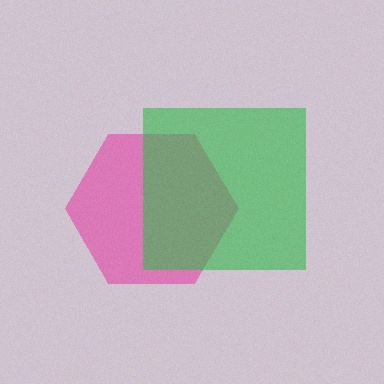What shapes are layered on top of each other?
The layered shapes are: a pink hexagon, a green square.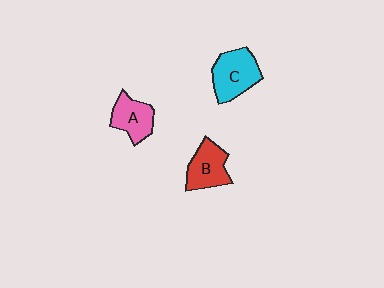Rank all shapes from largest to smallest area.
From largest to smallest: C (cyan), B (red), A (pink).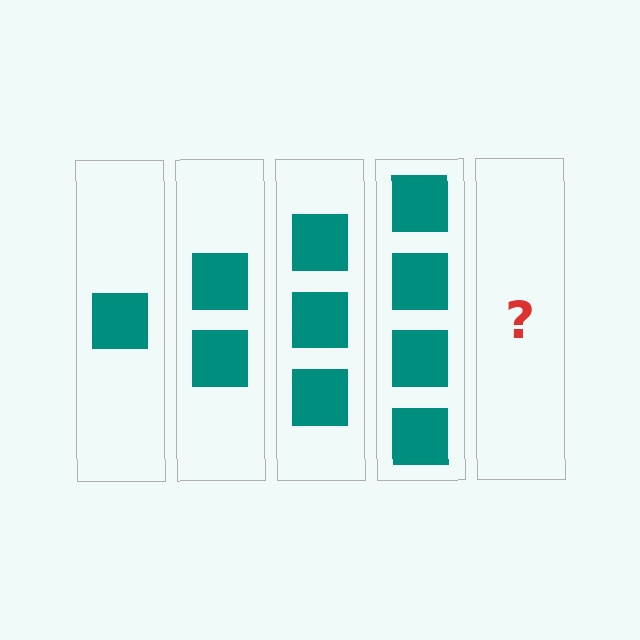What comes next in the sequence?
The next element should be 5 squares.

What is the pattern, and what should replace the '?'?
The pattern is that each step adds one more square. The '?' should be 5 squares.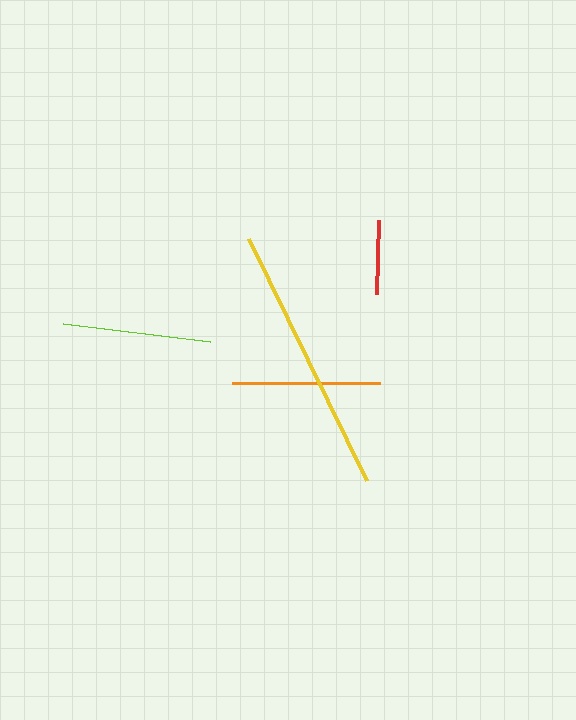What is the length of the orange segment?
The orange segment is approximately 148 pixels long.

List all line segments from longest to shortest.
From longest to shortest: yellow, lime, orange, red.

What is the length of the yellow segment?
The yellow segment is approximately 269 pixels long.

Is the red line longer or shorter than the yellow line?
The yellow line is longer than the red line.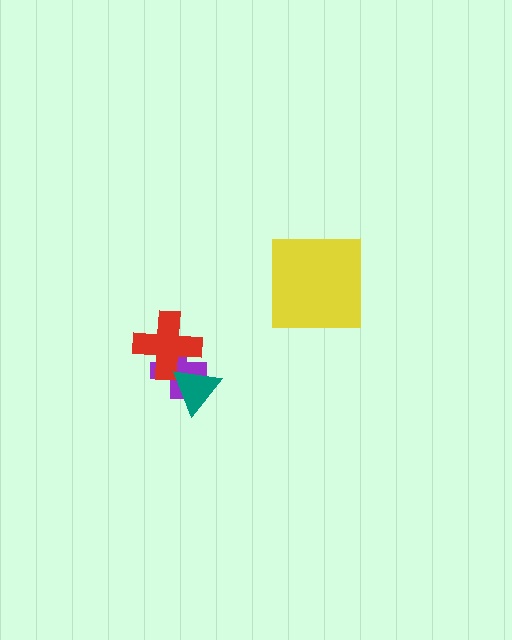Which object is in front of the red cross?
The teal triangle is in front of the red cross.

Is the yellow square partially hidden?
No, no other shape covers it.